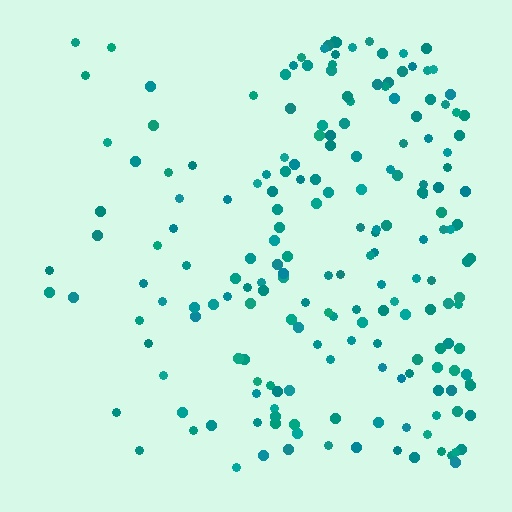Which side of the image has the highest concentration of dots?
The right.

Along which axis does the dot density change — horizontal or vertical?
Horizontal.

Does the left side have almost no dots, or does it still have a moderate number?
Still a moderate number, just noticeably fewer than the right.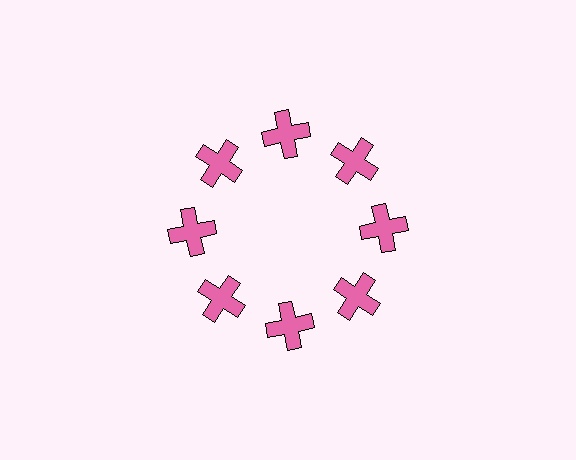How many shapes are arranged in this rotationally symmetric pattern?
There are 8 shapes, arranged in 8 groups of 1.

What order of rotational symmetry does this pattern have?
This pattern has 8-fold rotational symmetry.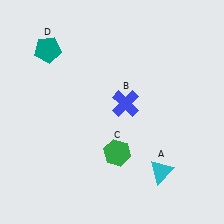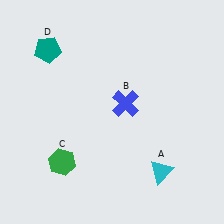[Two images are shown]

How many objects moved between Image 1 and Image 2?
1 object moved between the two images.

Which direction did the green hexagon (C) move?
The green hexagon (C) moved left.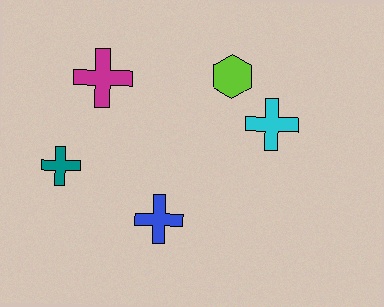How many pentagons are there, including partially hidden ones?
There are no pentagons.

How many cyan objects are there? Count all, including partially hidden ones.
There is 1 cyan object.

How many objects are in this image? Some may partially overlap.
There are 5 objects.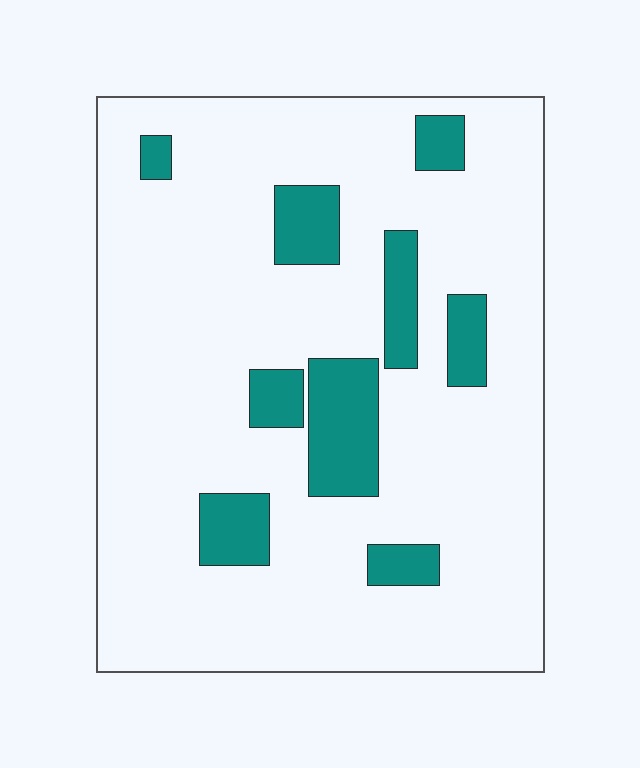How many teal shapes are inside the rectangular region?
9.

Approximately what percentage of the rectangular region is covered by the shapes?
Approximately 15%.